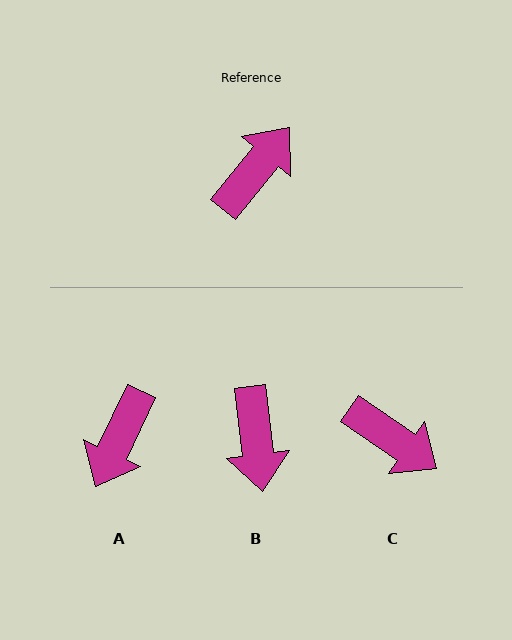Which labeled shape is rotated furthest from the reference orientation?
A, about 166 degrees away.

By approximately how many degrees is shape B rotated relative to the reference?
Approximately 134 degrees clockwise.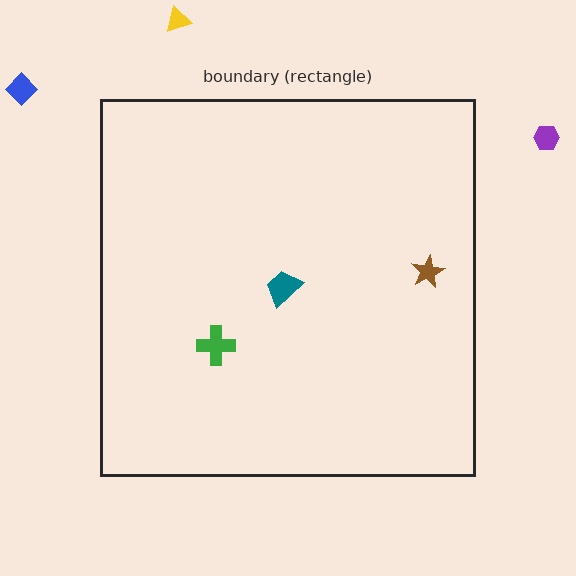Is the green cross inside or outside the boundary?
Inside.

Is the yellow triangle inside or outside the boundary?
Outside.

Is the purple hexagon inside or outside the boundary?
Outside.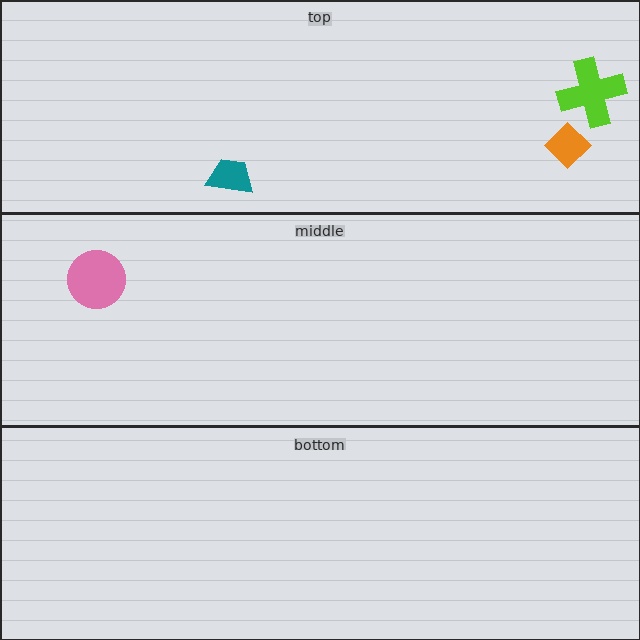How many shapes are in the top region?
3.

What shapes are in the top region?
The teal trapezoid, the orange diamond, the lime cross.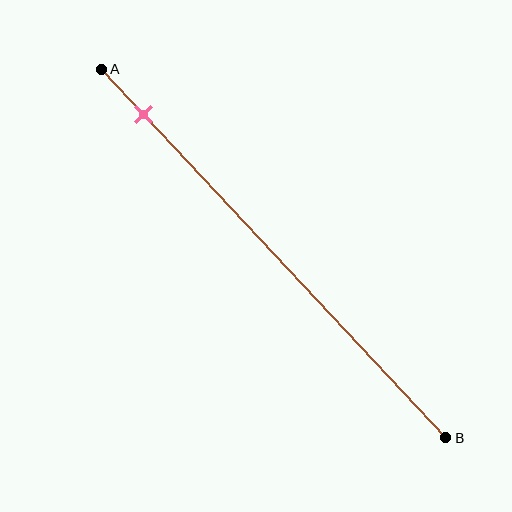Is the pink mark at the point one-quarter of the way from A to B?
No, the mark is at about 10% from A, not at the 25% one-quarter point.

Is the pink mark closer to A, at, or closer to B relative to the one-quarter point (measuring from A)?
The pink mark is closer to point A than the one-quarter point of segment AB.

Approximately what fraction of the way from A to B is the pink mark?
The pink mark is approximately 10% of the way from A to B.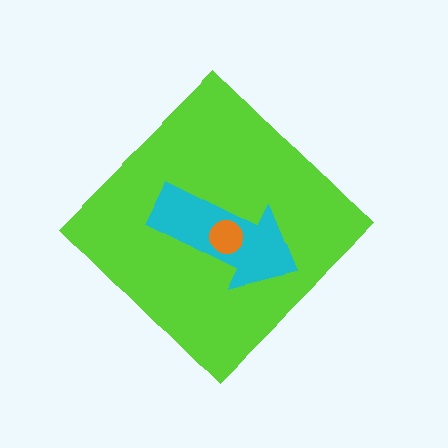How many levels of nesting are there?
3.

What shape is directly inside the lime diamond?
The cyan arrow.